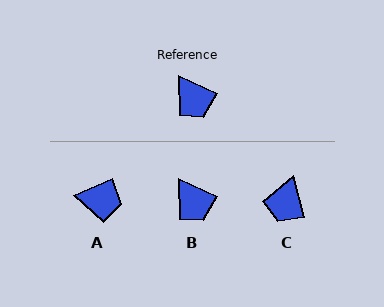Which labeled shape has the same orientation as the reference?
B.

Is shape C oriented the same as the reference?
No, it is off by about 51 degrees.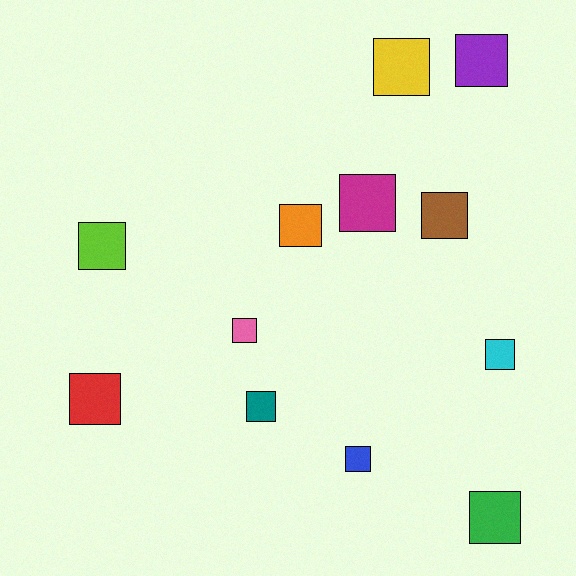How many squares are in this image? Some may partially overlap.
There are 12 squares.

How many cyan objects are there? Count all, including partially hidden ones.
There is 1 cyan object.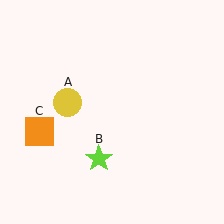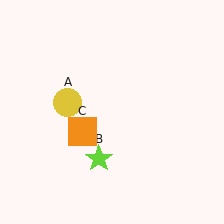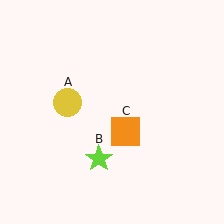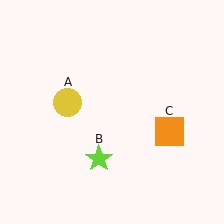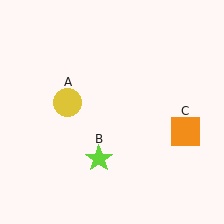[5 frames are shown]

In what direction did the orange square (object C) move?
The orange square (object C) moved right.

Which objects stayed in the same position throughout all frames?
Yellow circle (object A) and lime star (object B) remained stationary.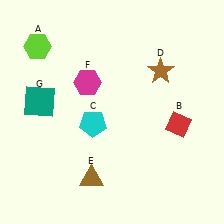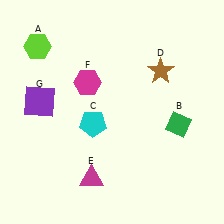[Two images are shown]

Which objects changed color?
B changed from red to green. E changed from brown to magenta. G changed from teal to purple.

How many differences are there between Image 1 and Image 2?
There are 3 differences between the two images.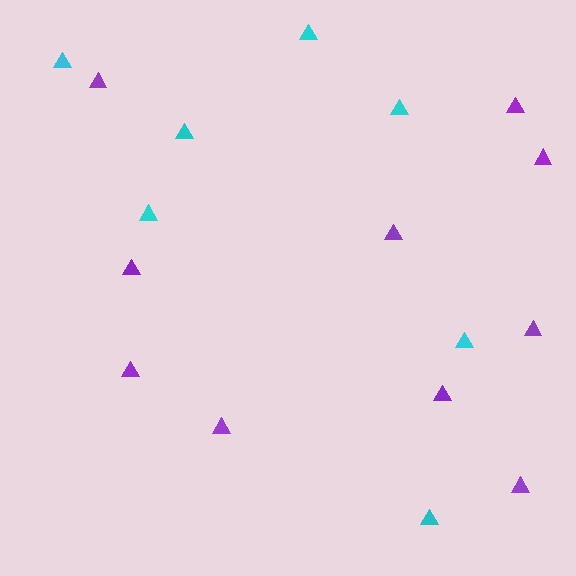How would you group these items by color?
There are 2 groups: one group of purple triangles (10) and one group of cyan triangles (7).